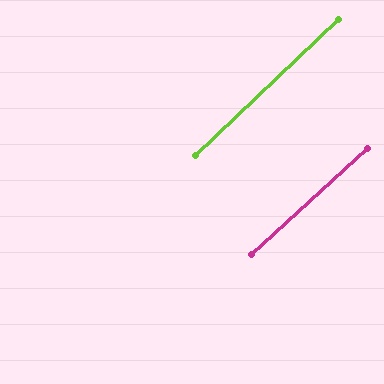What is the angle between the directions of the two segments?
Approximately 1 degree.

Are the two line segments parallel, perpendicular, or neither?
Parallel — their directions differ by only 1.1°.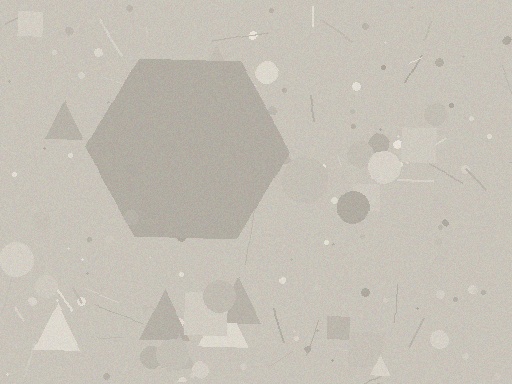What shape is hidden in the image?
A hexagon is hidden in the image.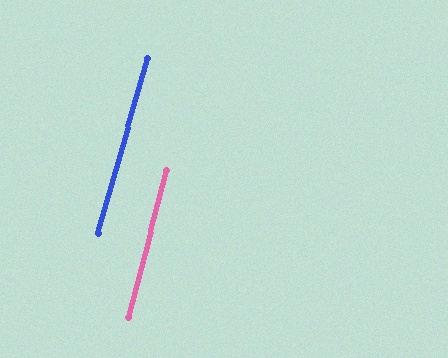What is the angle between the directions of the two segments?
Approximately 1 degree.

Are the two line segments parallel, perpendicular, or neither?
Parallel — their directions differ by only 1.2°.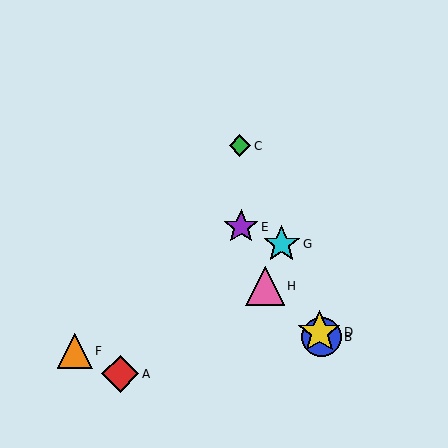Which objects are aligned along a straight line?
Objects B, C, D, G are aligned along a straight line.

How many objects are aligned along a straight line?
4 objects (B, C, D, G) are aligned along a straight line.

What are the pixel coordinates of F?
Object F is at (75, 351).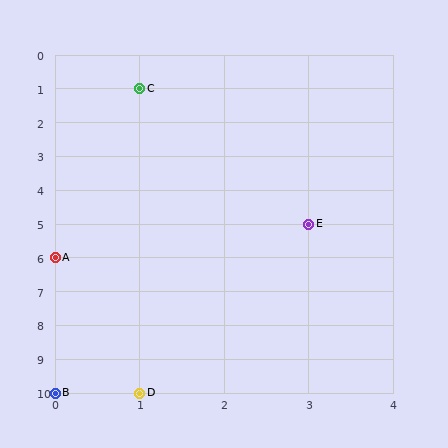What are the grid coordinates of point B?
Point B is at grid coordinates (0, 10).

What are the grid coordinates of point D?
Point D is at grid coordinates (1, 10).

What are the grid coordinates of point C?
Point C is at grid coordinates (1, 1).